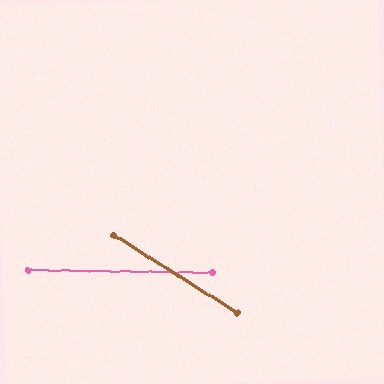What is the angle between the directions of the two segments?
Approximately 31 degrees.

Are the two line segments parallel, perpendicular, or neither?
Neither parallel nor perpendicular — they differ by about 31°.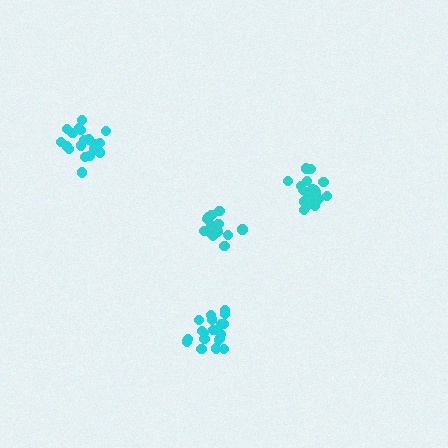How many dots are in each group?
Group 1: 20 dots, Group 2: 19 dots, Group 3: 20 dots, Group 4: 20 dots (79 total).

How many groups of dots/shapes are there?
There are 4 groups.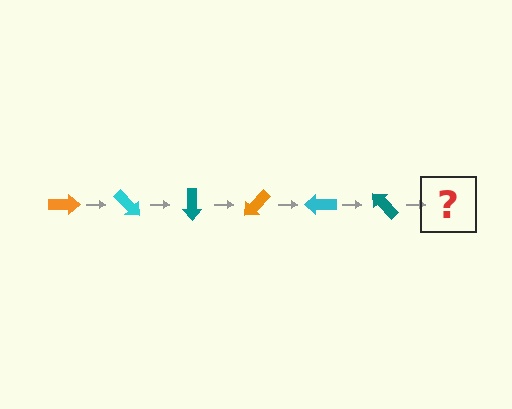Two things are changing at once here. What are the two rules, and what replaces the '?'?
The two rules are that it rotates 45 degrees each step and the color cycles through orange, cyan, and teal. The '?' should be an orange arrow, rotated 270 degrees from the start.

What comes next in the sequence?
The next element should be an orange arrow, rotated 270 degrees from the start.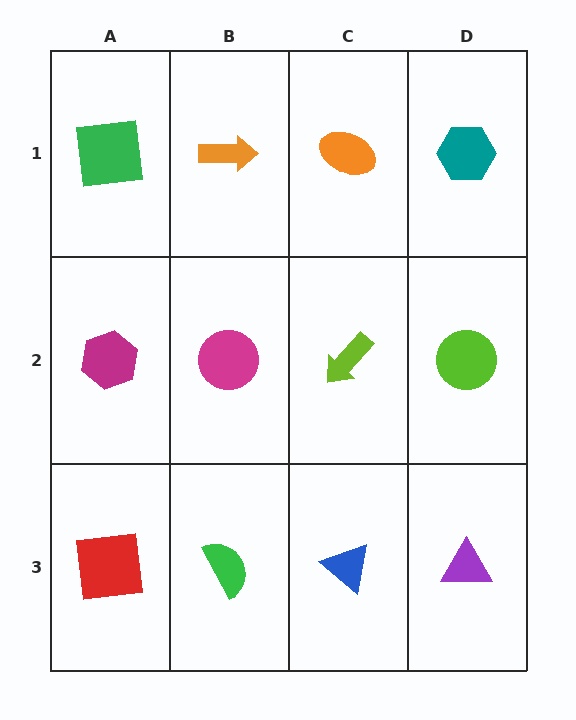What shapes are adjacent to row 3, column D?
A lime circle (row 2, column D), a blue triangle (row 3, column C).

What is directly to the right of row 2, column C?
A lime circle.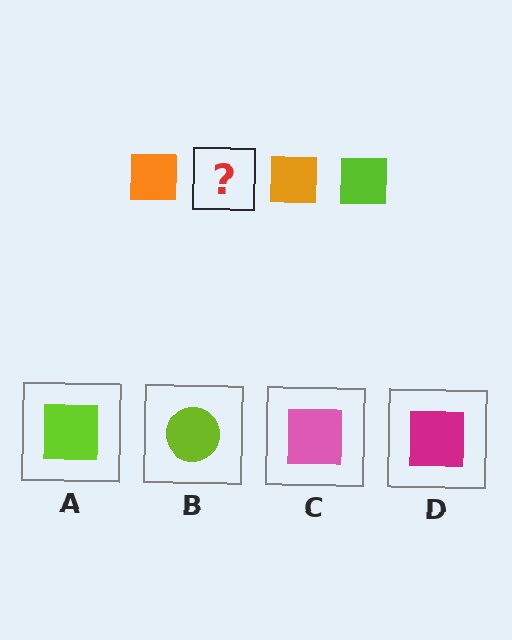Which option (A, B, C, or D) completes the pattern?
A.